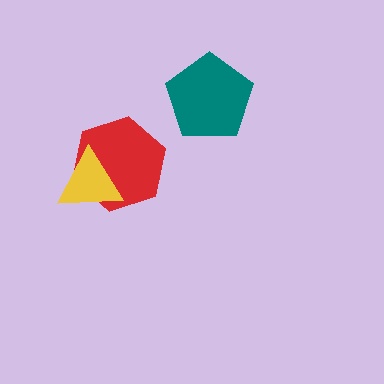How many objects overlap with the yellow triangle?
1 object overlaps with the yellow triangle.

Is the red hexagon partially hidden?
Yes, it is partially covered by another shape.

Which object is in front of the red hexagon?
The yellow triangle is in front of the red hexagon.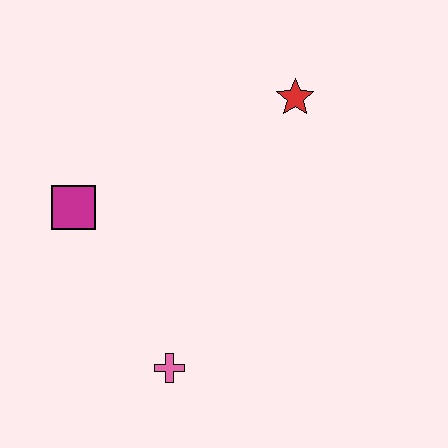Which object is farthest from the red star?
The pink cross is farthest from the red star.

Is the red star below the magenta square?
No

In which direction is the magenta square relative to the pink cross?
The magenta square is above the pink cross.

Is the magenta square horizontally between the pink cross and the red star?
No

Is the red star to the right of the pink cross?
Yes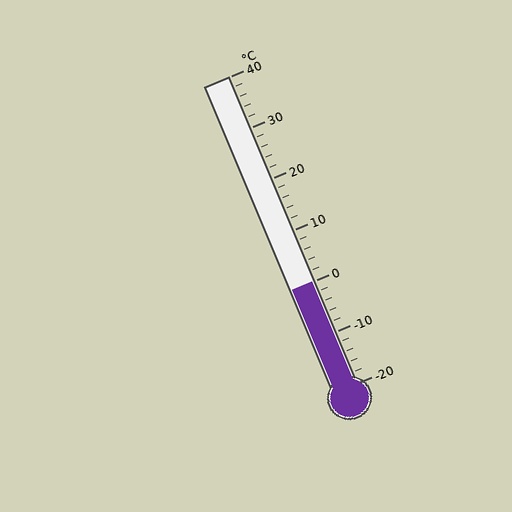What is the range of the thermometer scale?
The thermometer scale ranges from -20°C to 40°C.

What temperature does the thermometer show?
The thermometer shows approximately 0°C.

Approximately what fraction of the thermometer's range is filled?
The thermometer is filled to approximately 35% of its range.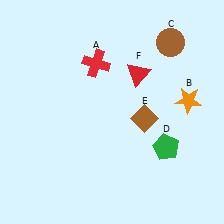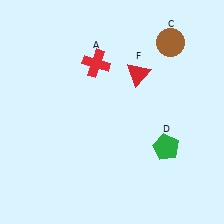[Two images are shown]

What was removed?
The orange star (B), the brown diamond (E) were removed in Image 2.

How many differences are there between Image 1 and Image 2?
There are 2 differences between the two images.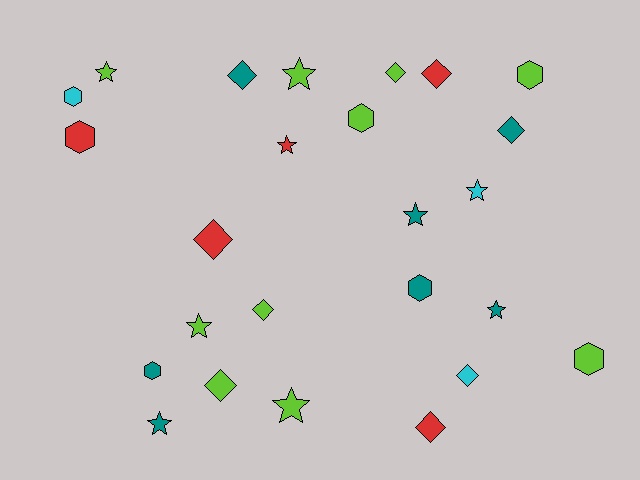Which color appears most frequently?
Lime, with 10 objects.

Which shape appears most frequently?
Star, with 9 objects.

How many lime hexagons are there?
There are 3 lime hexagons.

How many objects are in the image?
There are 25 objects.